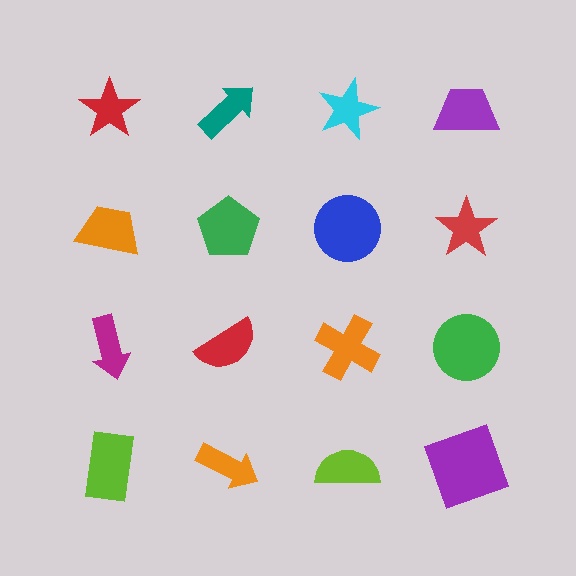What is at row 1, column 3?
A cyan star.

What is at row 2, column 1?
An orange trapezoid.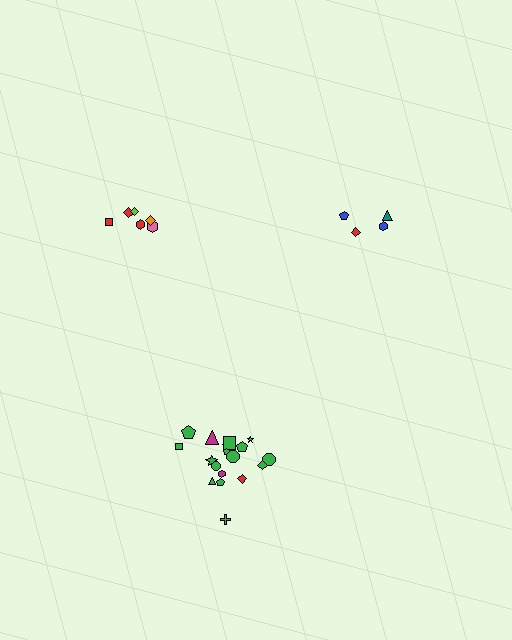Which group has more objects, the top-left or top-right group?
The top-left group.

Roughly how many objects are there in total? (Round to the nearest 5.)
Roughly 30 objects in total.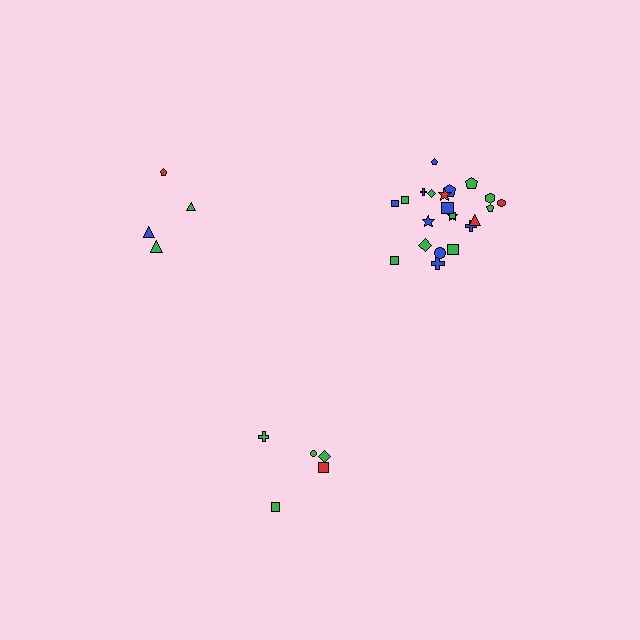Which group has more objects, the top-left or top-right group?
The top-right group.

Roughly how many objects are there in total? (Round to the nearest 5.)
Roughly 30 objects in total.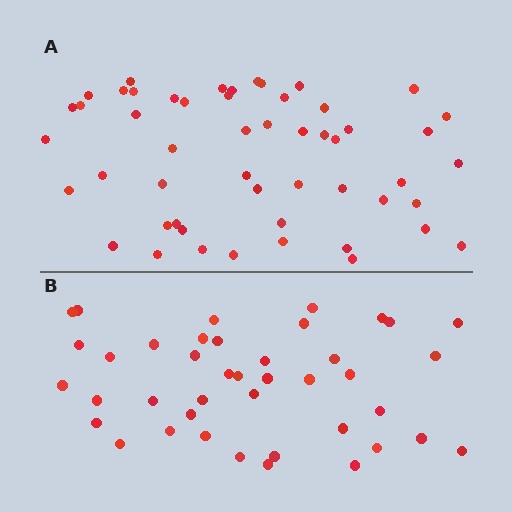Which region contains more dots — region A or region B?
Region A (the top region) has more dots.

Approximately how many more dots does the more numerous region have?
Region A has roughly 12 or so more dots than region B.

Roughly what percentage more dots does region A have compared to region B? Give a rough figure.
About 25% more.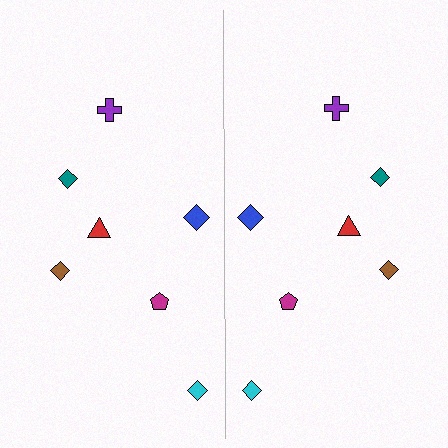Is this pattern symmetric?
Yes, this pattern has bilateral (reflection) symmetry.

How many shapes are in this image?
There are 14 shapes in this image.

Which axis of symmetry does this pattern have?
The pattern has a vertical axis of symmetry running through the center of the image.